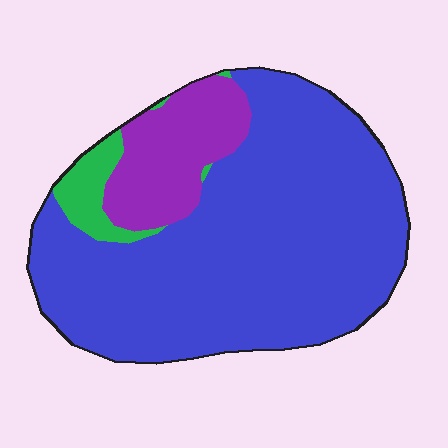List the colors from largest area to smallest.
From largest to smallest: blue, purple, green.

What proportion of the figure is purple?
Purple covers around 15% of the figure.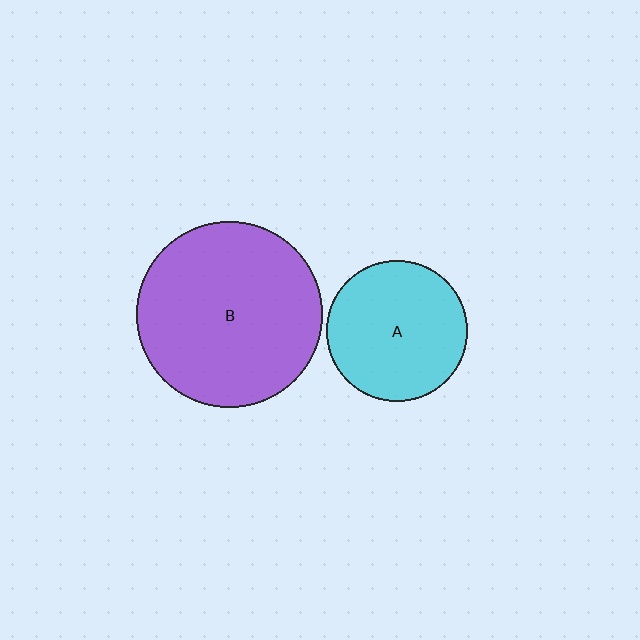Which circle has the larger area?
Circle B (purple).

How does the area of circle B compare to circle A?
Approximately 1.7 times.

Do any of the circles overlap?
No, none of the circles overlap.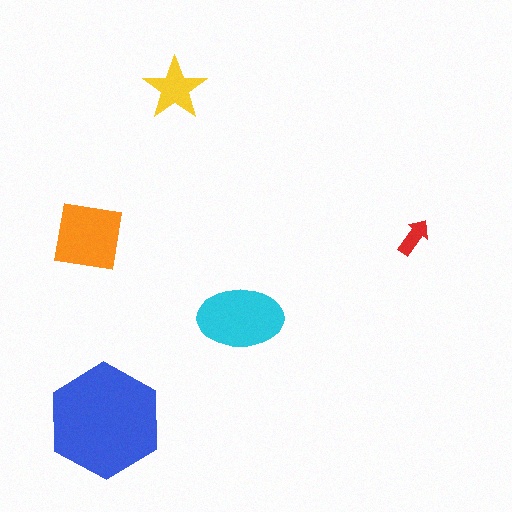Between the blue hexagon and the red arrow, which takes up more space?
The blue hexagon.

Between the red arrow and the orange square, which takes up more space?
The orange square.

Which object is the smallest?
The red arrow.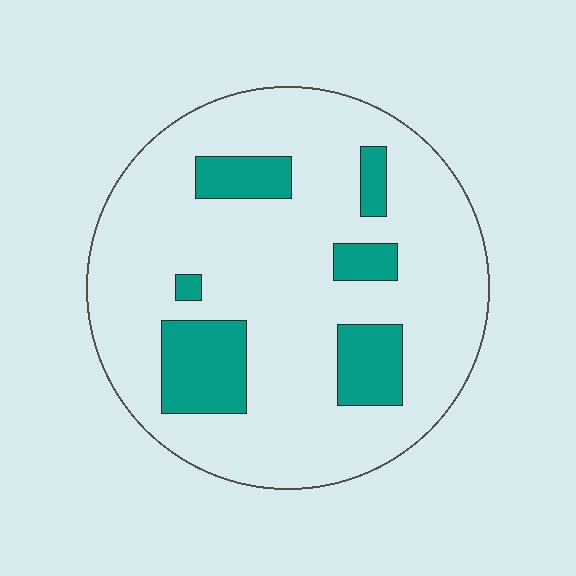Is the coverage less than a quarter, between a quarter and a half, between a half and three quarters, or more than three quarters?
Less than a quarter.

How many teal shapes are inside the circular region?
6.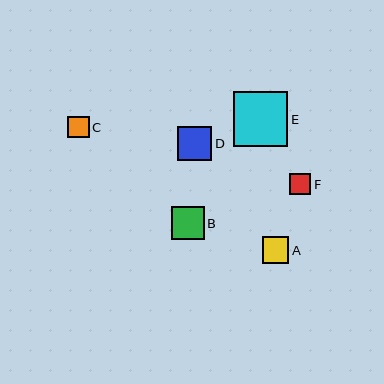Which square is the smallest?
Square F is the smallest with a size of approximately 21 pixels.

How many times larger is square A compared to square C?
Square A is approximately 1.2 times the size of square C.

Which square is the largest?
Square E is the largest with a size of approximately 54 pixels.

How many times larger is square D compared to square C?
Square D is approximately 1.6 times the size of square C.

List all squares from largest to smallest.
From largest to smallest: E, D, B, A, C, F.